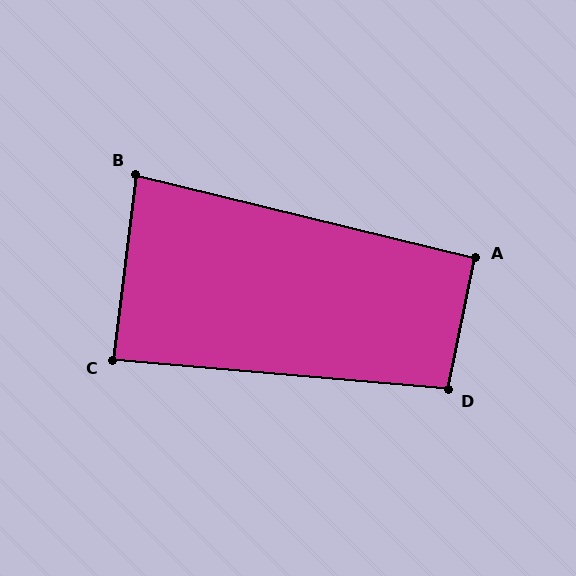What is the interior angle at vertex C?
Approximately 88 degrees (approximately right).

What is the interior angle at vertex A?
Approximately 92 degrees (approximately right).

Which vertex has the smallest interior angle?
B, at approximately 83 degrees.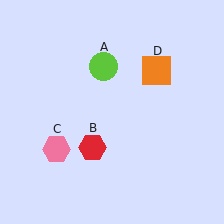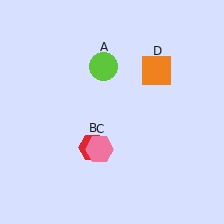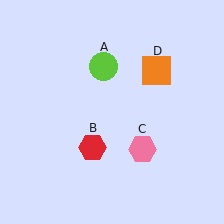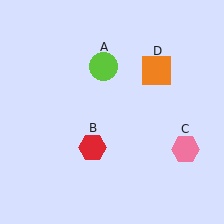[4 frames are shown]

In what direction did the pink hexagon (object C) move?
The pink hexagon (object C) moved right.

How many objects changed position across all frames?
1 object changed position: pink hexagon (object C).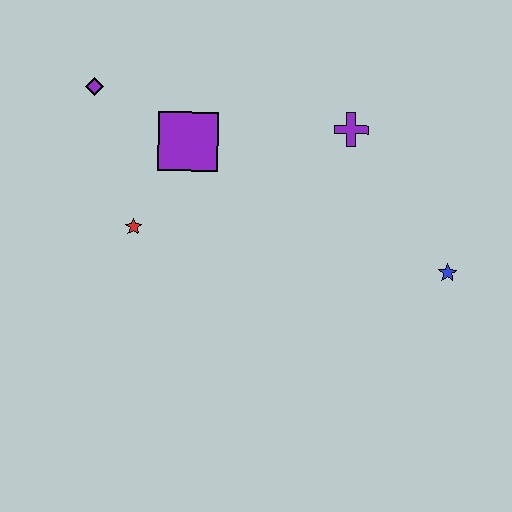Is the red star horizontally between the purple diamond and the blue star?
Yes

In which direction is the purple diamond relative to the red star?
The purple diamond is above the red star.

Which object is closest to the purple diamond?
The purple square is closest to the purple diamond.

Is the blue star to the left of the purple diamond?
No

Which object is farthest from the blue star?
The purple diamond is farthest from the blue star.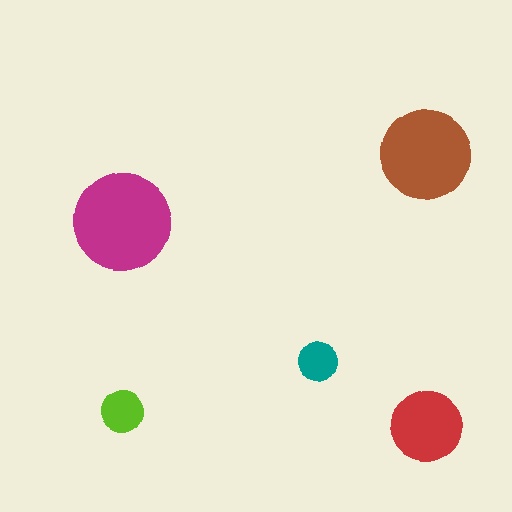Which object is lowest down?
The red circle is bottommost.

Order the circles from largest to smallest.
the magenta one, the brown one, the red one, the lime one, the teal one.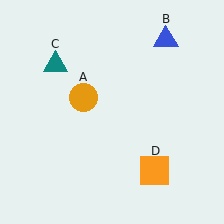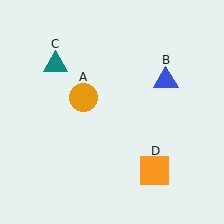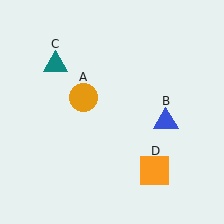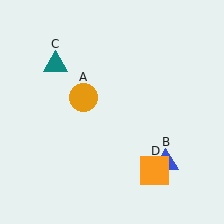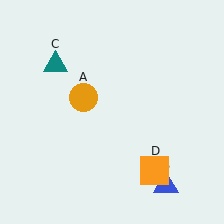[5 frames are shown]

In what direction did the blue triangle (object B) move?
The blue triangle (object B) moved down.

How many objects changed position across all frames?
1 object changed position: blue triangle (object B).